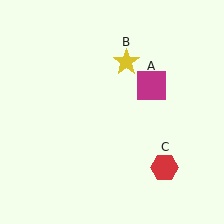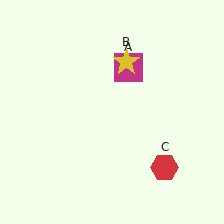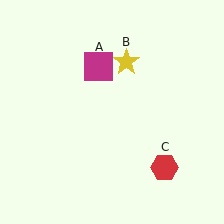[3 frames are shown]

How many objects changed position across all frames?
1 object changed position: magenta square (object A).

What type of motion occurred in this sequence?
The magenta square (object A) rotated counterclockwise around the center of the scene.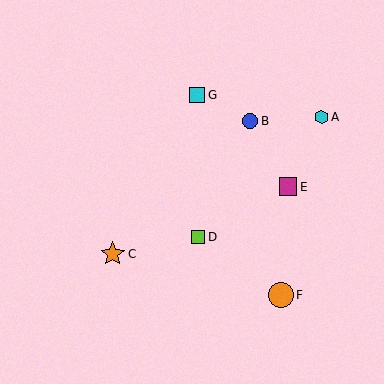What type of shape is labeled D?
Shape D is a lime square.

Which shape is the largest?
The orange circle (labeled F) is the largest.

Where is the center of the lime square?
The center of the lime square is at (198, 237).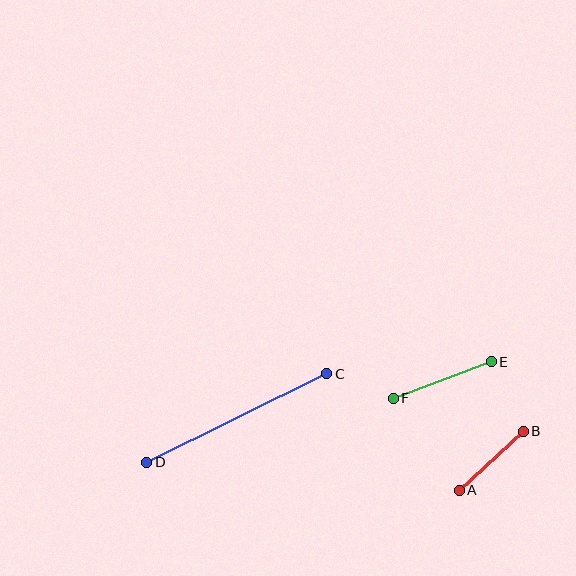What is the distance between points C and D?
The distance is approximately 201 pixels.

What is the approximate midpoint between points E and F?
The midpoint is at approximately (442, 380) pixels.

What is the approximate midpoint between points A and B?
The midpoint is at approximately (491, 461) pixels.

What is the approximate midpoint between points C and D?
The midpoint is at approximately (237, 418) pixels.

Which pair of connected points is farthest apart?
Points C and D are farthest apart.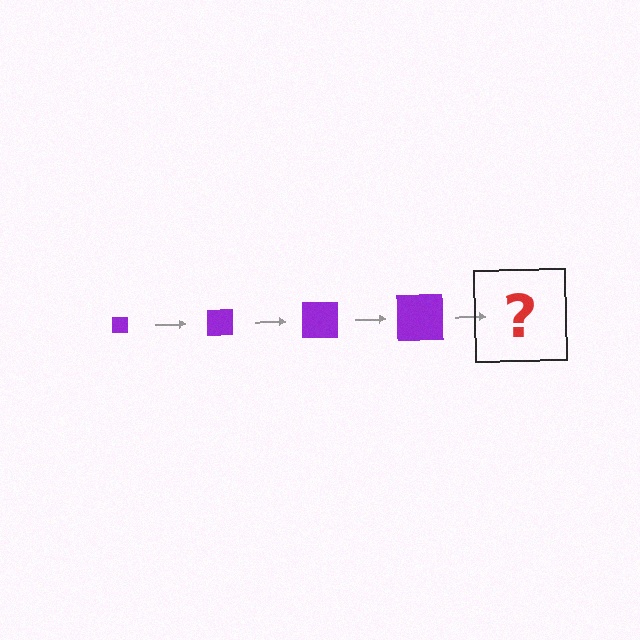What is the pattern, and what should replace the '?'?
The pattern is that the square gets progressively larger each step. The '?' should be a purple square, larger than the previous one.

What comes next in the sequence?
The next element should be a purple square, larger than the previous one.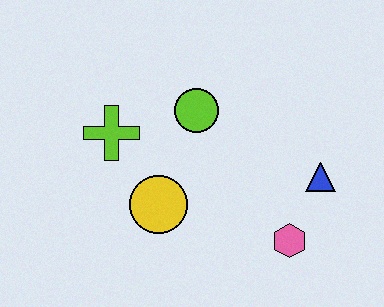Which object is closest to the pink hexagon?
The blue triangle is closest to the pink hexagon.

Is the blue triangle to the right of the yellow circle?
Yes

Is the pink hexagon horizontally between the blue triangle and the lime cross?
Yes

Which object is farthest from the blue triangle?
The lime cross is farthest from the blue triangle.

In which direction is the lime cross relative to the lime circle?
The lime cross is to the left of the lime circle.